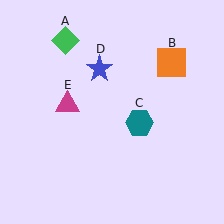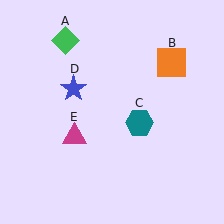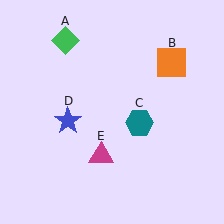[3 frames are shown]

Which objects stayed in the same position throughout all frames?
Green diamond (object A) and orange square (object B) and teal hexagon (object C) remained stationary.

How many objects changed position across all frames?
2 objects changed position: blue star (object D), magenta triangle (object E).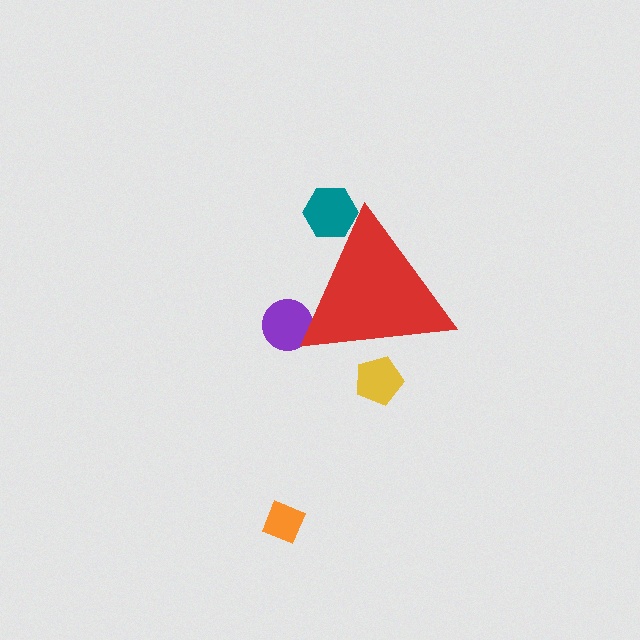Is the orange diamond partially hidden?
No, the orange diamond is fully visible.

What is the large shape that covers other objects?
A red triangle.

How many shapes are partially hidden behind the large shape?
3 shapes are partially hidden.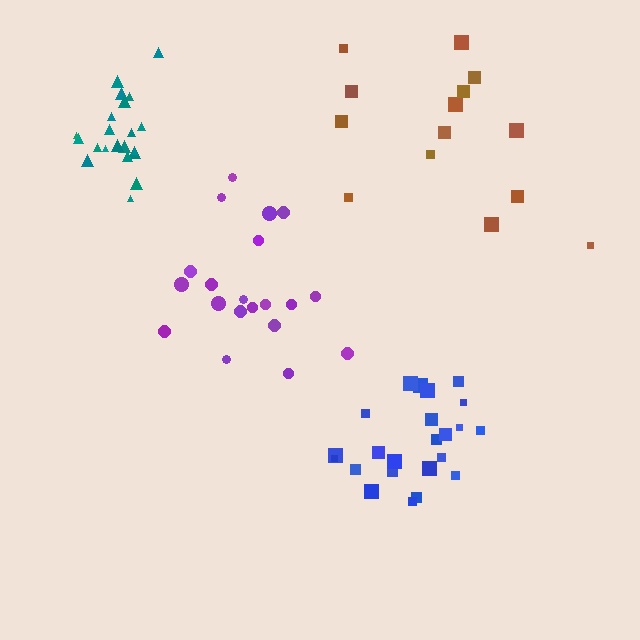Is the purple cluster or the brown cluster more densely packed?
Purple.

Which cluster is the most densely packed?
Teal.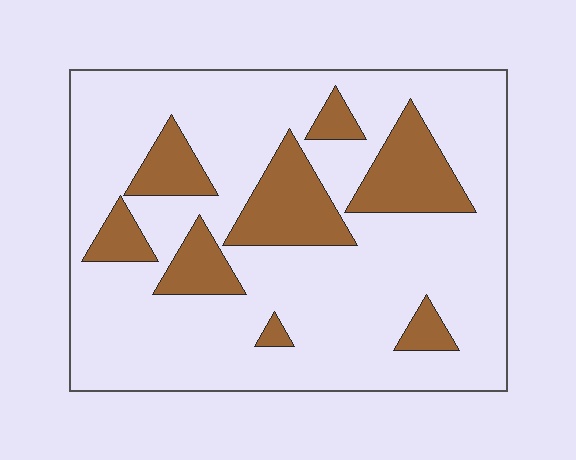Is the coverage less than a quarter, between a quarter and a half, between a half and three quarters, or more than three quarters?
Less than a quarter.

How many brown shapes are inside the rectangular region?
8.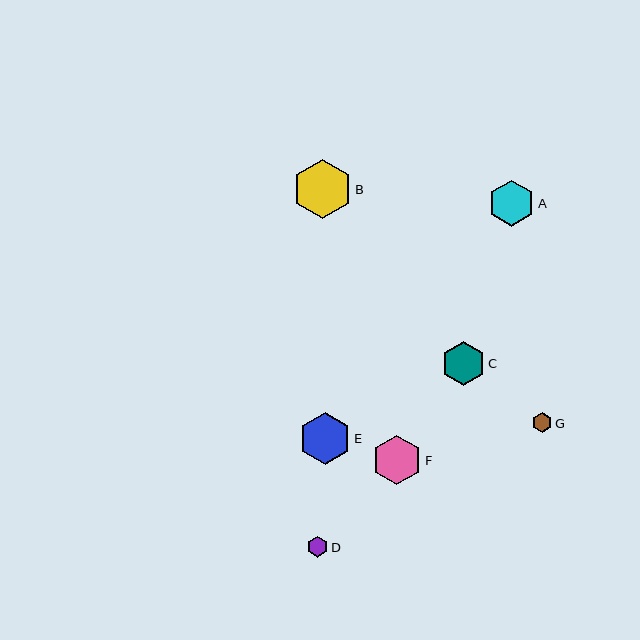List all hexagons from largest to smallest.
From largest to smallest: B, E, F, A, C, D, G.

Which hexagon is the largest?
Hexagon B is the largest with a size of approximately 59 pixels.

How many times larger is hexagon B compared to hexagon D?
Hexagon B is approximately 2.9 times the size of hexagon D.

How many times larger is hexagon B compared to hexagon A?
Hexagon B is approximately 1.3 times the size of hexagon A.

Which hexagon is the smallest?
Hexagon G is the smallest with a size of approximately 19 pixels.